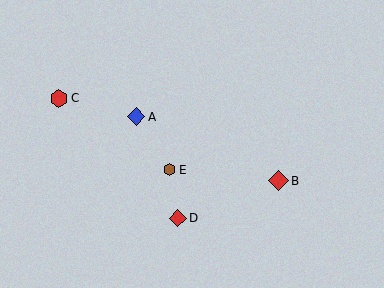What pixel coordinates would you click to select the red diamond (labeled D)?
Click at (178, 218) to select the red diamond D.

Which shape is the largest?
The red diamond (labeled B) is the largest.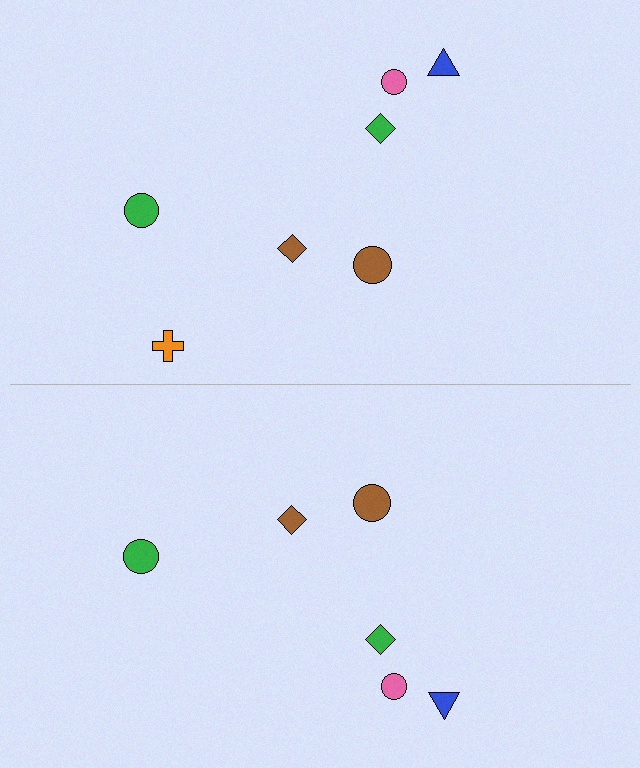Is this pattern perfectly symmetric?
No, the pattern is not perfectly symmetric. A orange cross is missing from the bottom side.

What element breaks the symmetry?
A orange cross is missing from the bottom side.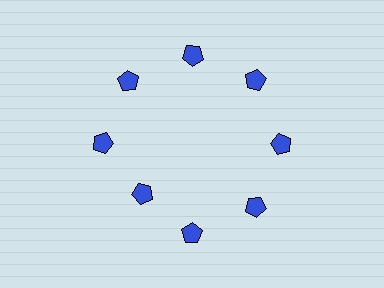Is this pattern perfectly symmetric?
No. The 8 blue pentagons are arranged in a ring, but one element near the 8 o'clock position is pulled inward toward the center, breaking the 8-fold rotational symmetry.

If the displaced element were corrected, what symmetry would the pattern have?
It would have 8-fold rotational symmetry — the pattern would map onto itself every 45 degrees.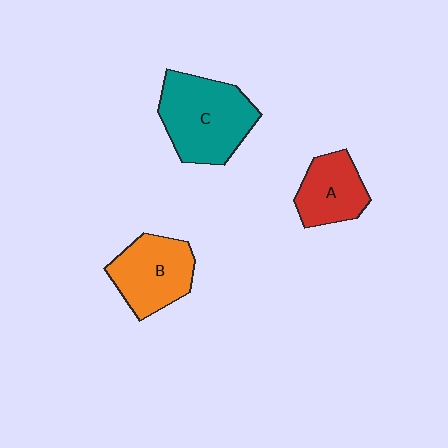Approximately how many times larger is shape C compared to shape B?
Approximately 1.3 times.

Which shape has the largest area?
Shape C (teal).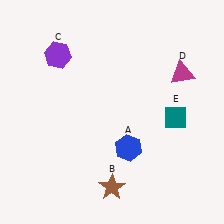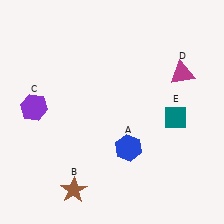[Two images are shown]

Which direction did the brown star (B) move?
The brown star (B) moved left.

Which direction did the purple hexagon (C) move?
The purple hexagon (C) moved down.